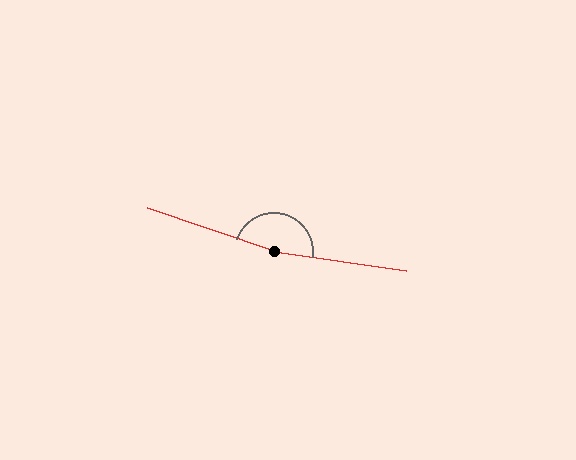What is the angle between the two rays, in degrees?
Approximately 170 degrees.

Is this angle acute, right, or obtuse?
It is obtuse.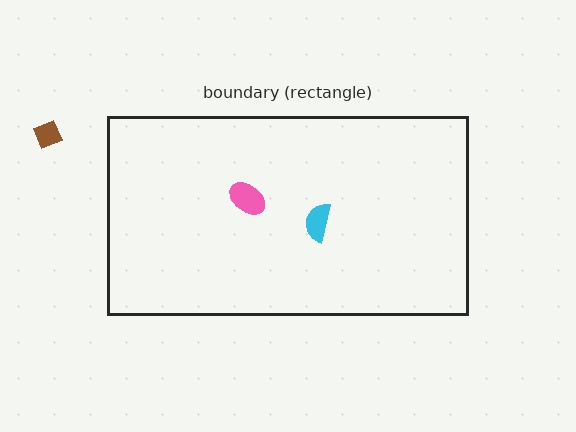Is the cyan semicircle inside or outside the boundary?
Inside.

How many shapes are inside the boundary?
2 inside, 1 outside.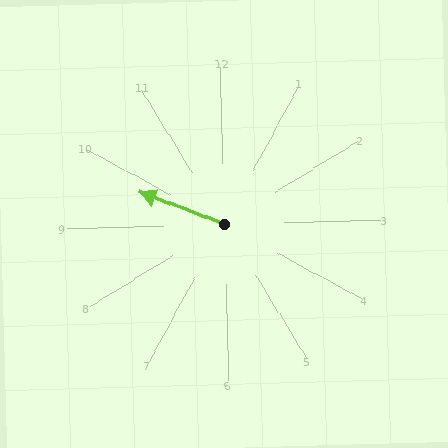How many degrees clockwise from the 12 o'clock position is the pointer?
Approximately 292 degrees.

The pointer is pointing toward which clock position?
Roughly 10 o'clock.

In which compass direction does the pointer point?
West.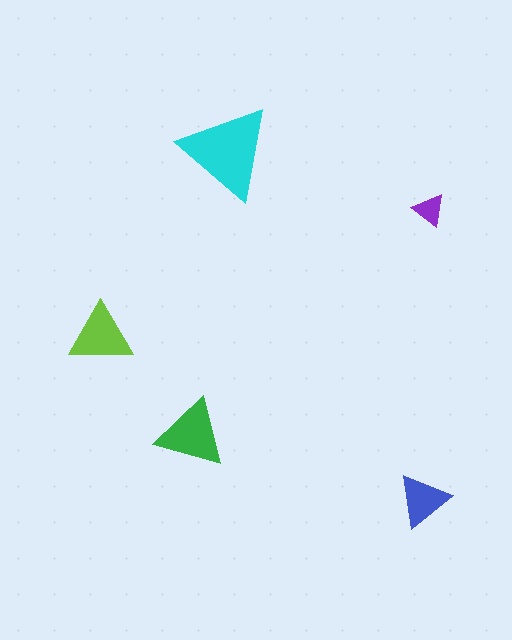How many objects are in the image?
There are 5 objects in the image.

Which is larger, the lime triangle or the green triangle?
The green one.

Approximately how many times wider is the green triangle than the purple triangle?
About 2 times wider.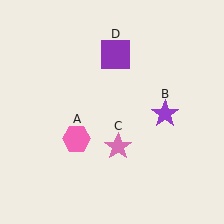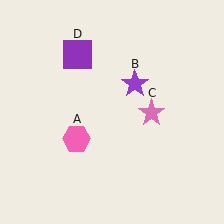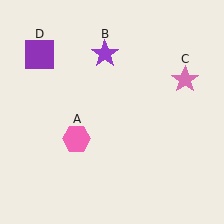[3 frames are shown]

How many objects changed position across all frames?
3 objects changed position: purple star (object B), pink star (object C), purple square (object D).